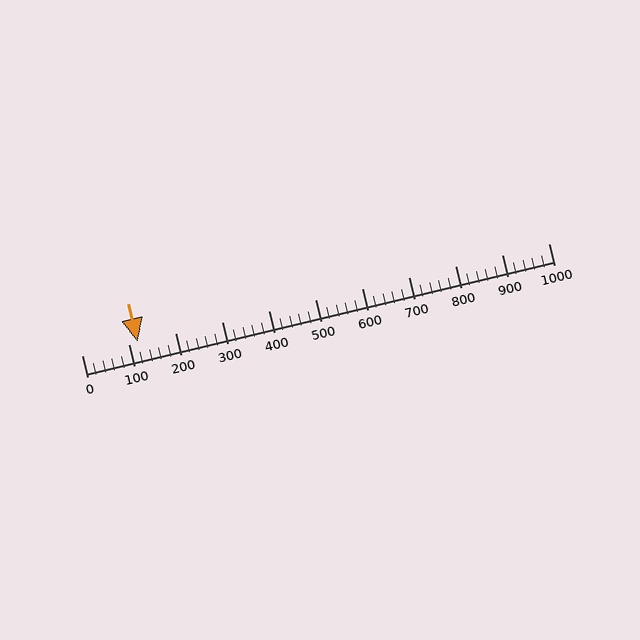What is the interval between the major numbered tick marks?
The major tick marks are spaced 100 units apart.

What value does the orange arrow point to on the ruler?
The orange arrow points to approximately 120.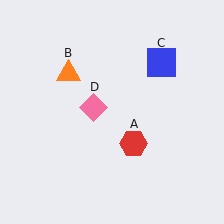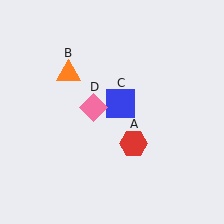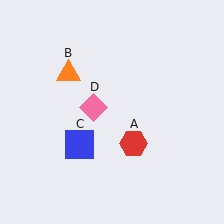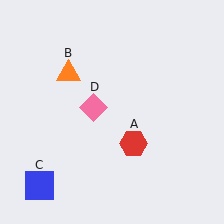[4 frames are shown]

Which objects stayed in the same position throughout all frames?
Red hexagon (object A) and orange triangle (object B) and pink diamond (object D) remained stationary.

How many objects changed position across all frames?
1 object changed position: blue square (object C).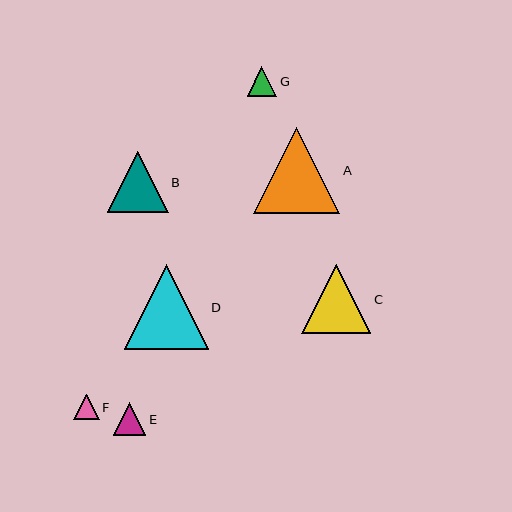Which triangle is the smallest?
Triangle F is the smallest with a size of approximately 25 pixels.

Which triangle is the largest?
Triangle A is the largest with a size of approximately 87 pixels.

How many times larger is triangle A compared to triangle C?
Triangle A is approximately 1.3 times the size of triangle C.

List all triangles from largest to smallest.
From largest to smallest: A, D, C, B, E, G, F.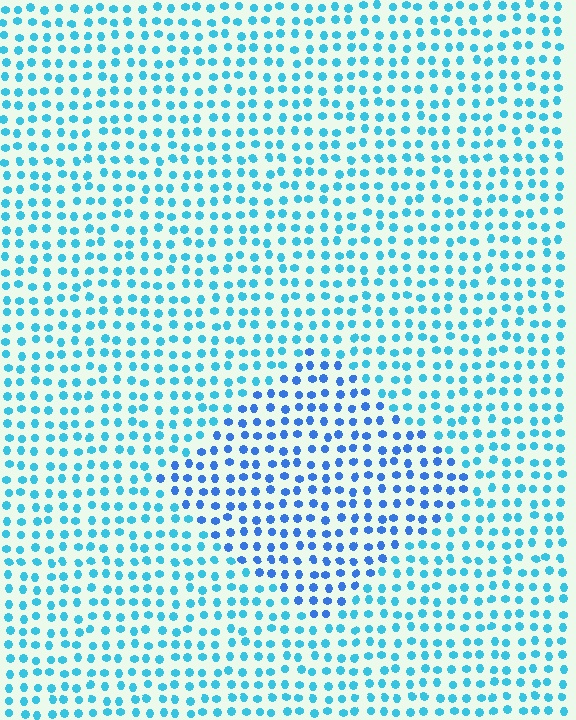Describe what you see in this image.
The image is filled with small cyan elements in a uniform arrangement. A diamond-shaped region is visible where the elements are tinted to a slightly different hue, forming a subtle color boundary.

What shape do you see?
I see a diamond.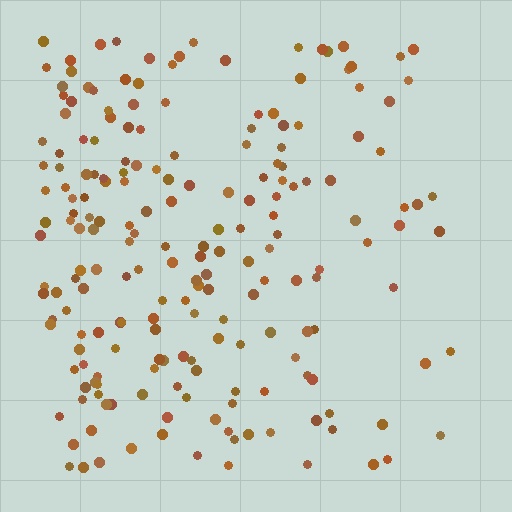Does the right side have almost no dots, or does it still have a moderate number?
Still a moderate number, just noticeably fewer than the left.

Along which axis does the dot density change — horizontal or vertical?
Horizontal.